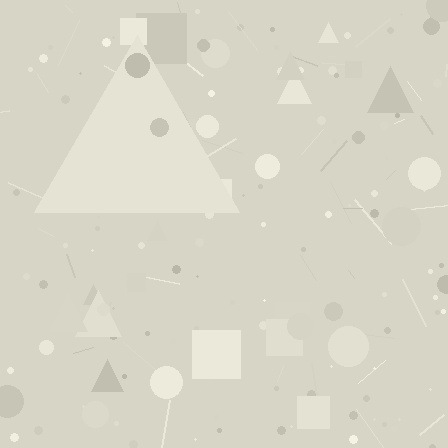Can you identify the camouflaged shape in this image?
The camouflaged shape is a triangle.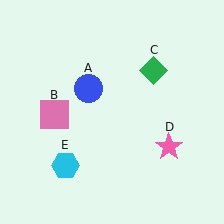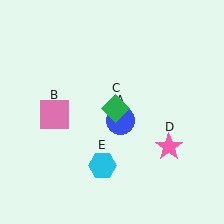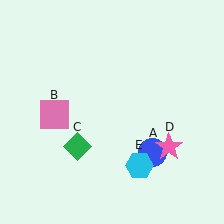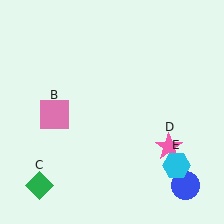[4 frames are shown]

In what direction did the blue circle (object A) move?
The blue circle (object A) moved down and to the right.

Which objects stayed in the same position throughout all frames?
Pink square (object B) and pink star (object D) remained stationary.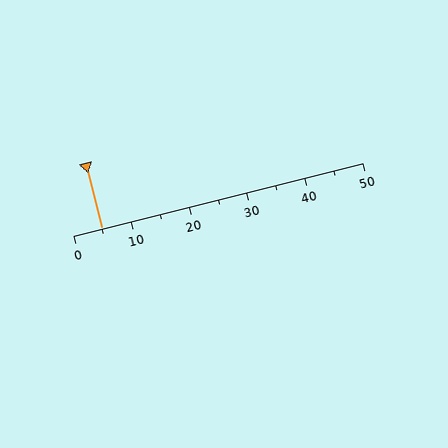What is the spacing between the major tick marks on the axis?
The major ticks are spaced 10 apart.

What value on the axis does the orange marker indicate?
The marker indicates approximately 5.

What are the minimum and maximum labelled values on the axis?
The axis runs from 0 to 50.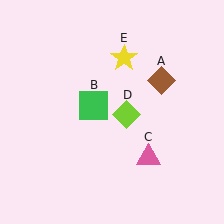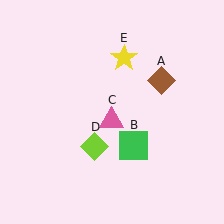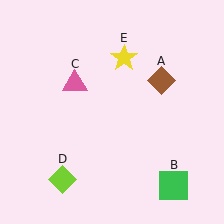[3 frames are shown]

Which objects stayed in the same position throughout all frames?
Brown diamond (object A) and yellow star (object E) remained stationary.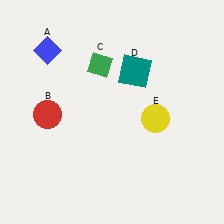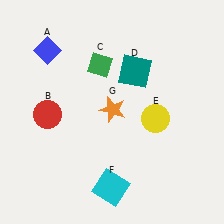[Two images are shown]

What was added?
A cyan square (F), an orange star (G) were added in Image 2.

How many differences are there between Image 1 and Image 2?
There are 2 differences between the two images.